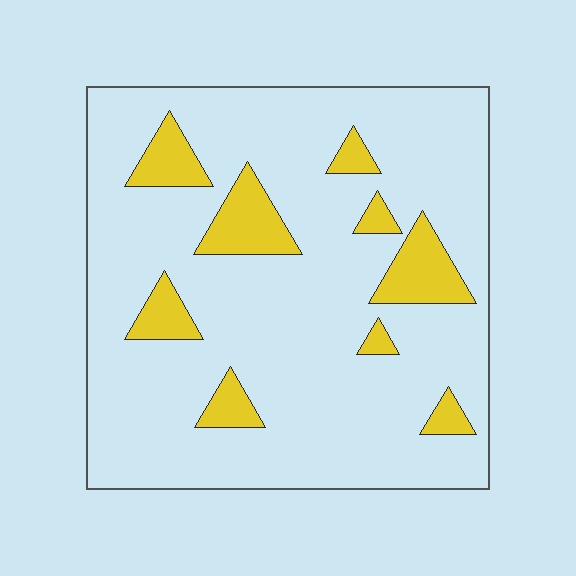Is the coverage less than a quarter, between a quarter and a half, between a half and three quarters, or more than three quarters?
Less than a quarter.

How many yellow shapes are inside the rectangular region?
9.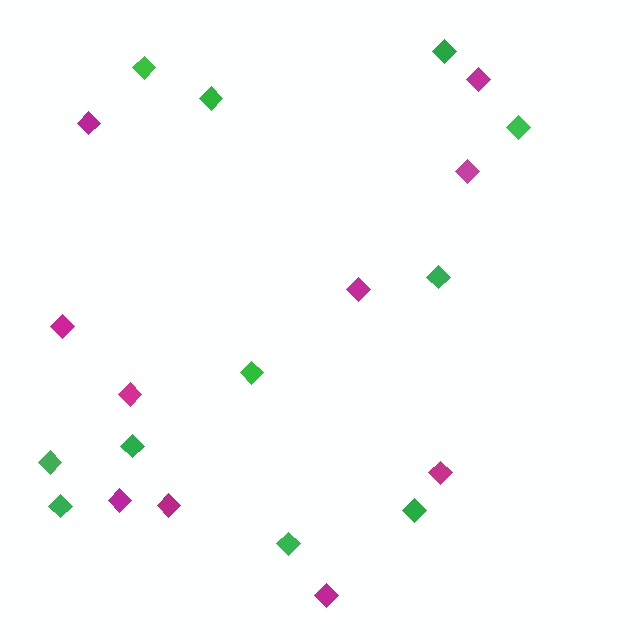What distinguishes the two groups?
There are 2 groups: one group of green diamonds (11) and one group of magenta diamonds (10).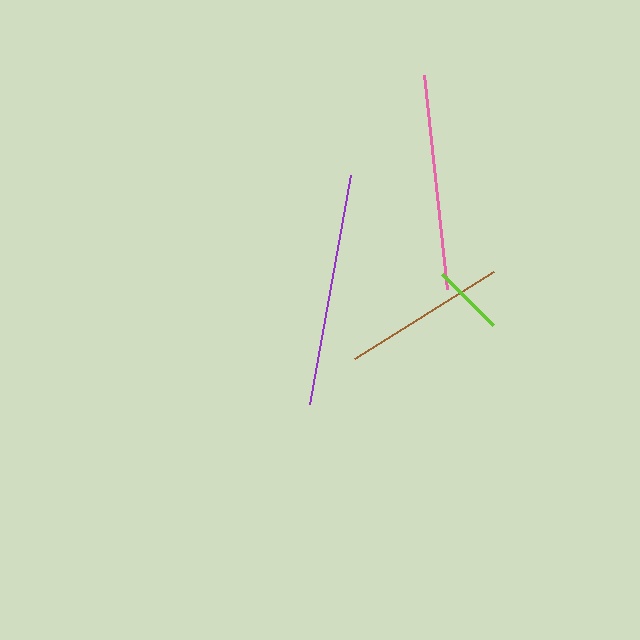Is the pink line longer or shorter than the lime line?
The pink line is longer than the lime line.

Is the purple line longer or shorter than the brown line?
The purple line is longer than the brown line.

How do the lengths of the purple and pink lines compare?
The purple and pink lines are approximately the same length.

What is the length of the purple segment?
The purple segment is approximately 233 pixels long.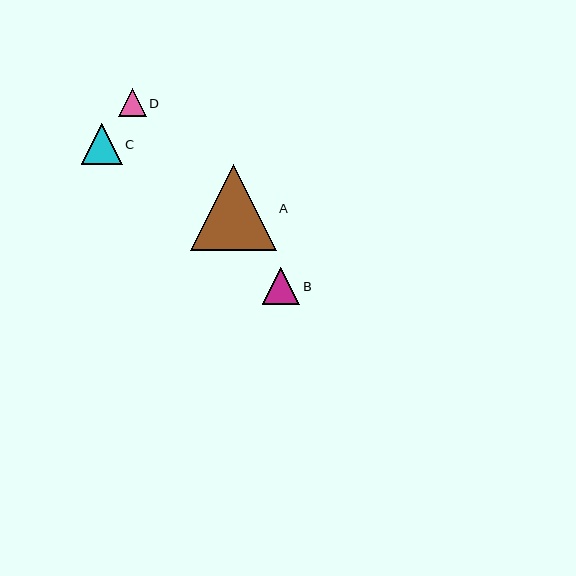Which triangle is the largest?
Triangle A is the largest with a size of approximately 86 pixels.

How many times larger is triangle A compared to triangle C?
Triangle A is approximately 2.1 times the size of triangle C.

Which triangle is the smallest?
Triangle D is the smallest with a size of approximately 28 pixels.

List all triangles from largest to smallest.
From largest to smallest: A, C, B, D.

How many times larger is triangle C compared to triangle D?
Triangle C is approximately 1.5 times the size of triangle D.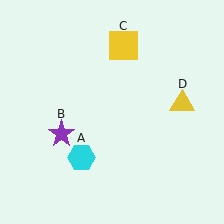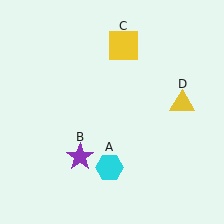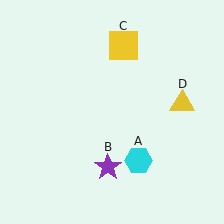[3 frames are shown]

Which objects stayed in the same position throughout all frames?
Yellow square (object C) and yellow triangle (object D) remained stationary.